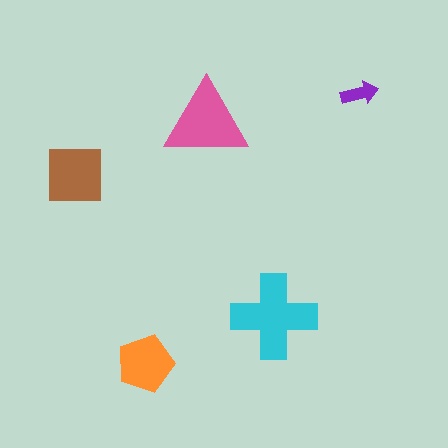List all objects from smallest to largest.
The purple arrow, the orange pentagon, the brown square, the pink triangle, the cyan cross.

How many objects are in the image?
There are 5 objects in the image.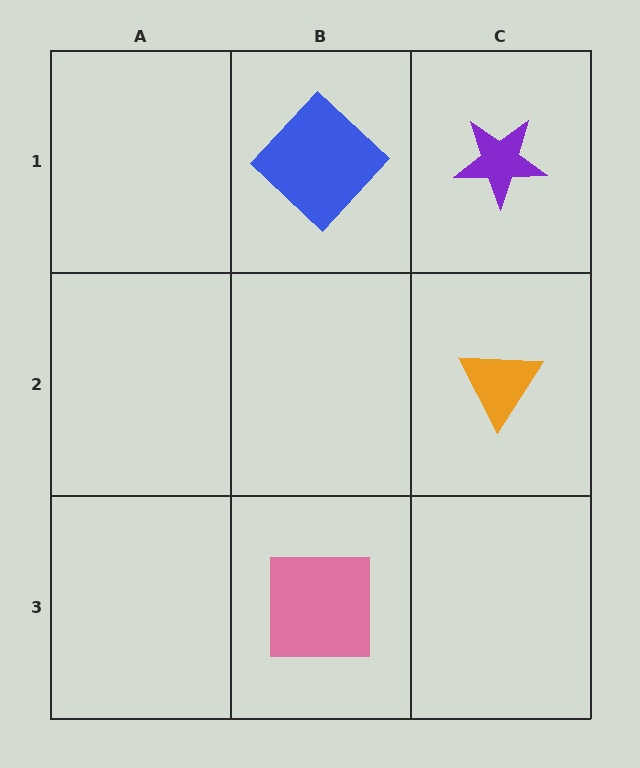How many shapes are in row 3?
1 shape.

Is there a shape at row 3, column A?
No, that cell is empty.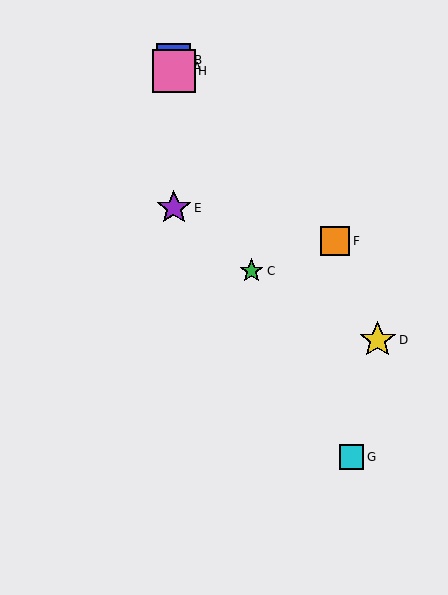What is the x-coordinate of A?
Object A is at x≈174.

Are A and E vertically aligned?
Yes, both are at x≈174.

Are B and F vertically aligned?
No, B is at x≈174 and F is at x≈335.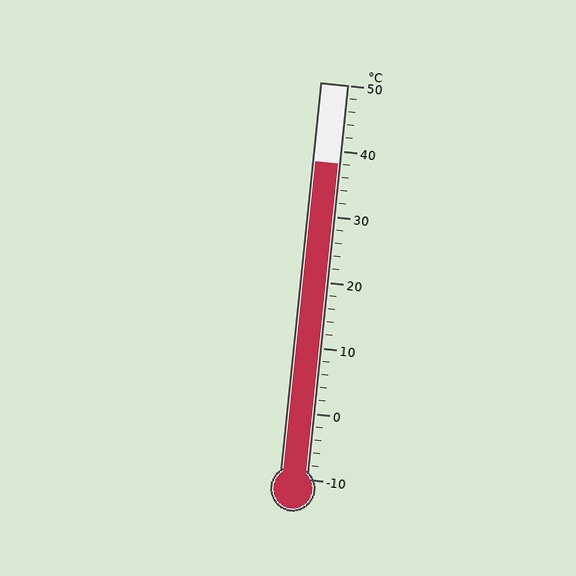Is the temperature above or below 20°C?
The temperature is above 20°C.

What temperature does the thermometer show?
The thermometer shows approximately 38°C.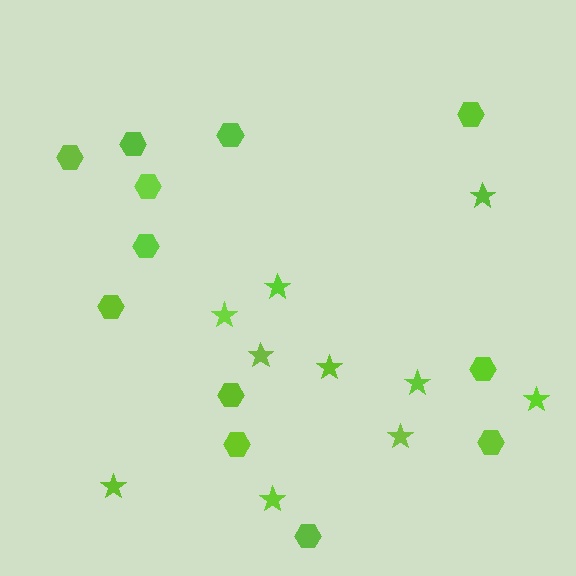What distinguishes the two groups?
There are 2 groups: one group of stars (10) and one group of hexagons (12).